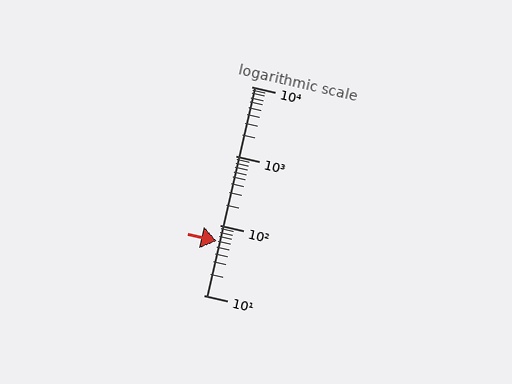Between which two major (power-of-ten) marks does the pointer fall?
The pointer is between 10 and 100.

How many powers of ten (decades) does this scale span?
The scale spans 3 decades, from 10 to 10000.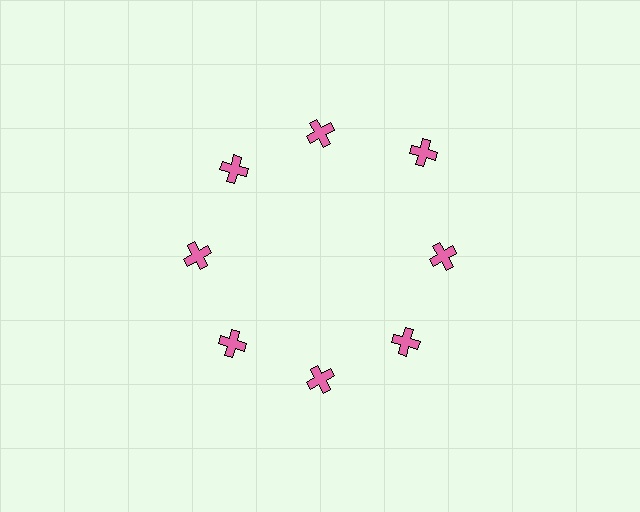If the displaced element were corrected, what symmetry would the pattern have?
It would have 8-fold rotational symmetry — the pattern would map onto itself every 45 degrees.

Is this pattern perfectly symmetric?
No. The 8 pink crosses are arranged in a ring, but one element near the 2 o'clock position is pushed outward from the center, breaking the 8-fold rotational symmetry.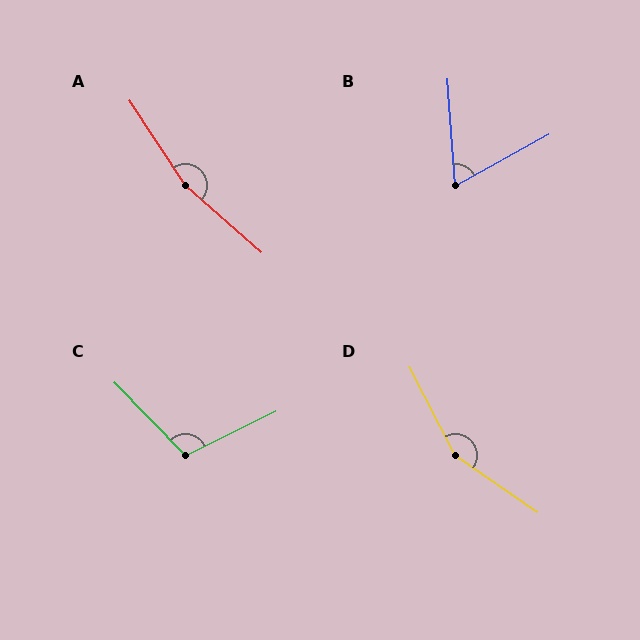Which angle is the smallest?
B, at approximately 66 degrees.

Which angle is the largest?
A, at approximately 165 degrees.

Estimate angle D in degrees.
Approximately 152 degrees.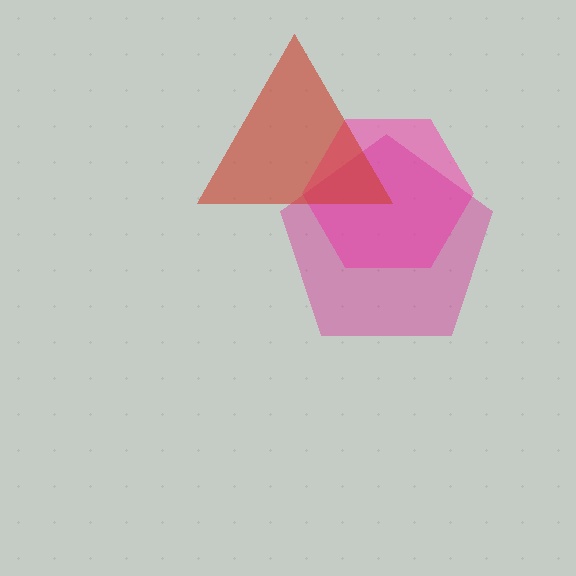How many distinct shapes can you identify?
There are 3 distinct shapes: a pink hexagon, a magenta pentagon, a red triangle.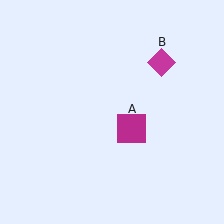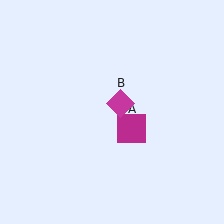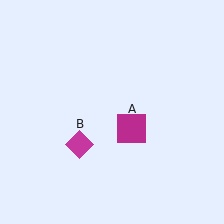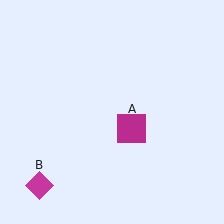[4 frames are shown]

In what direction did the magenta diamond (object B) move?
The magenta diamond (object B) moved down and to the left.